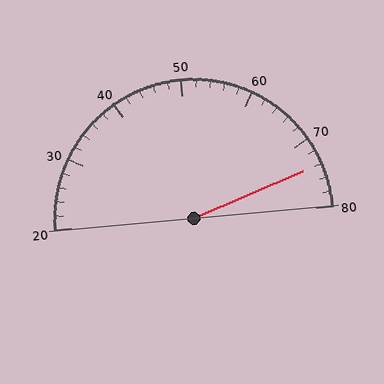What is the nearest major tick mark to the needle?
The nearest major tick mark is 70.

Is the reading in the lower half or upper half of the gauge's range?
The reading is in the upper half of the range (20 to 80).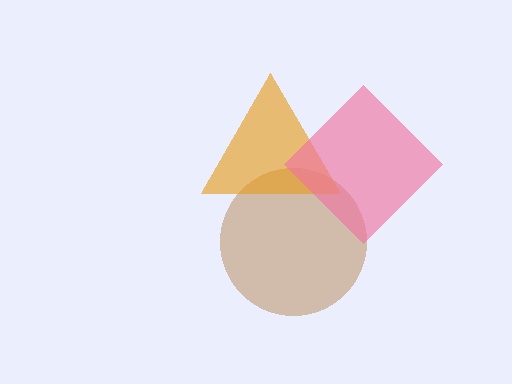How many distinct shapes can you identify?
There are 3 distinct shapes: a brown circle, an orange triangle, a pink diamond.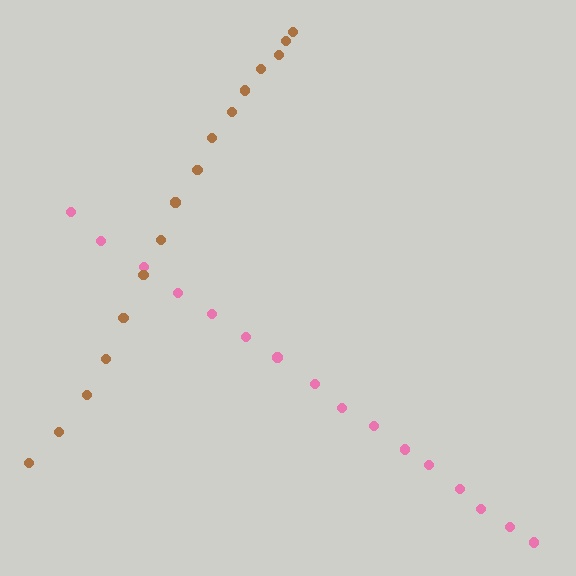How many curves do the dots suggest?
There are 2 distinct paths.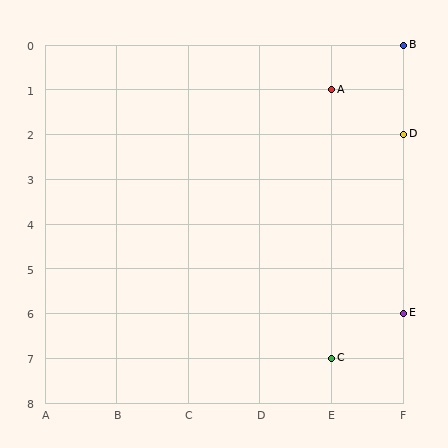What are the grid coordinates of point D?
Point D is at grid coordinates (F, 2).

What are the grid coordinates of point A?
Point A is at grid coordinates (E, 1).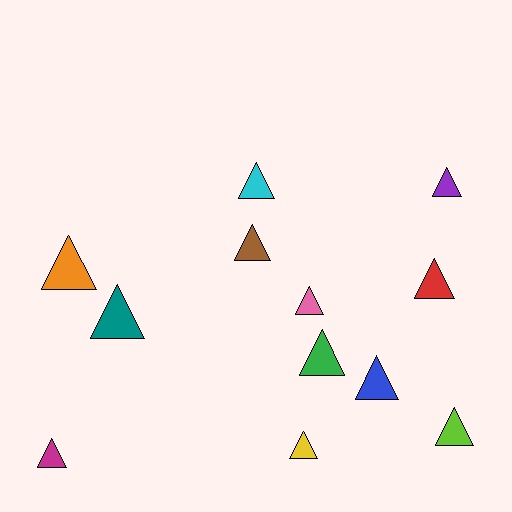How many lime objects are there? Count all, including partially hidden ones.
There is 1 lime object.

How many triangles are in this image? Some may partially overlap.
There are 12 triangles.